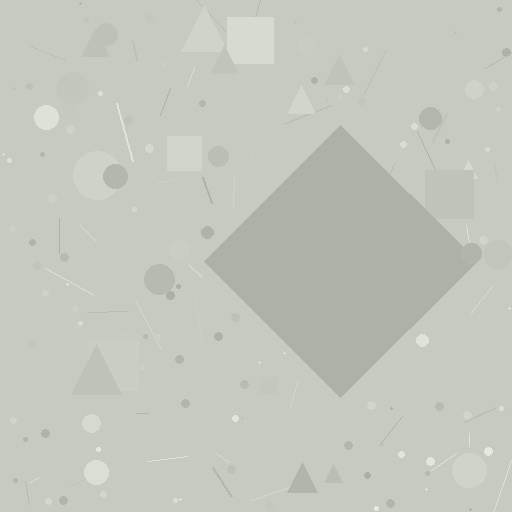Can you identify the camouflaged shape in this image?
The camouflaged shape is a diamond.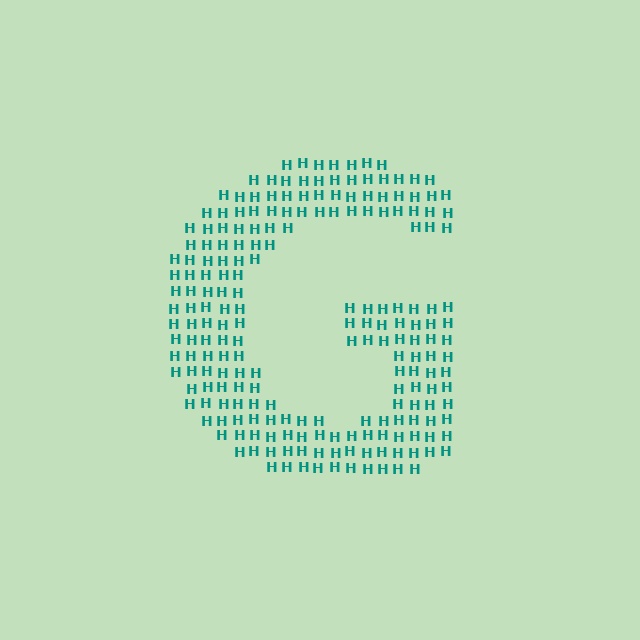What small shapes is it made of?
It is made of small letter H's.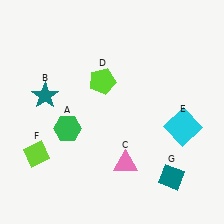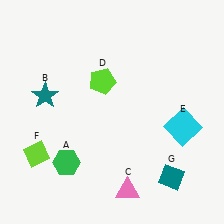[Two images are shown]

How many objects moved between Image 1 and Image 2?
2 objects moved between the two images.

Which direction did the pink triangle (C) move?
The pink triangle (C) moved down.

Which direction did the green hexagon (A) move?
The green hexagon (A) moved down.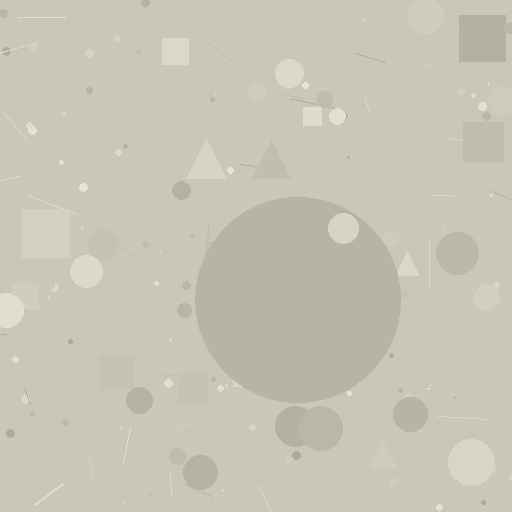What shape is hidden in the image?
A circle is hidden in the image.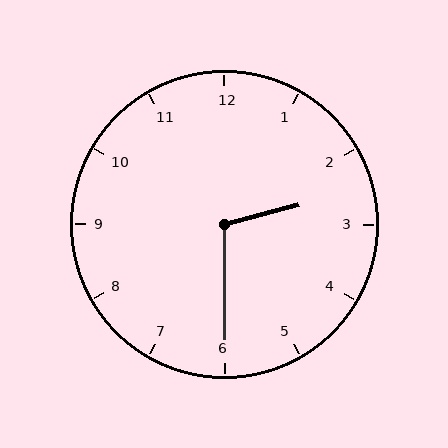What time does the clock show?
2:30.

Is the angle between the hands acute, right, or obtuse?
It is obtuse.